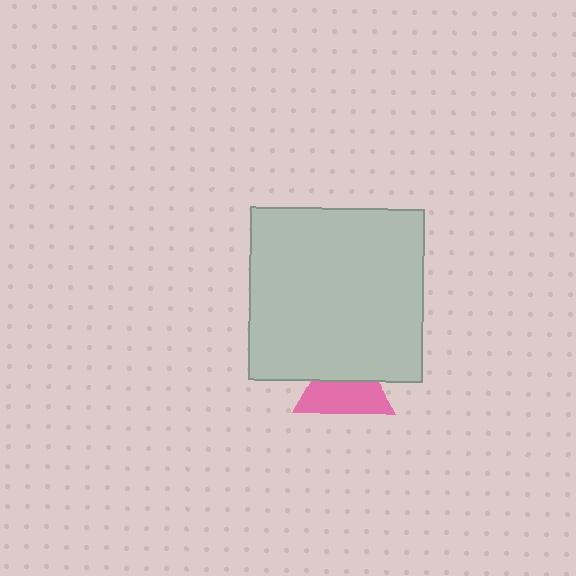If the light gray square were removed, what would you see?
You would see the complete pink triangle.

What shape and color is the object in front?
The object in front is a light gray square.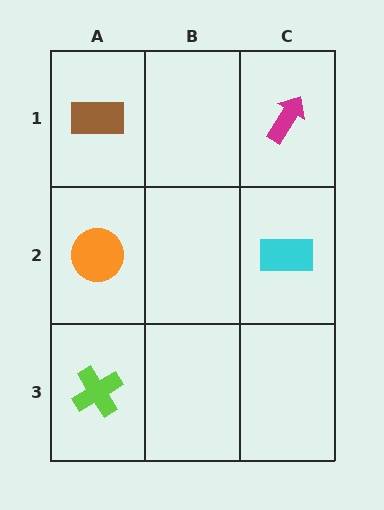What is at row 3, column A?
A lime cross.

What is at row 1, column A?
A brown rectangle.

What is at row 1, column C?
A magenta arrow.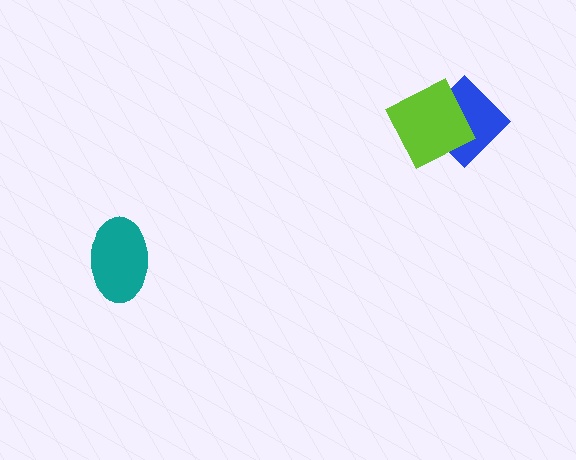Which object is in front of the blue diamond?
The lime diamond is in front of the blue diamond.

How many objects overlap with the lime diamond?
1 object overlaps with the lime diamond.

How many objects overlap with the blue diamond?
1 object overlaps with the blue diamond.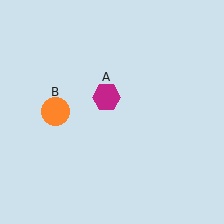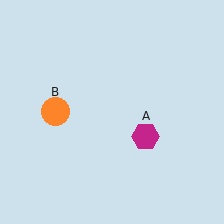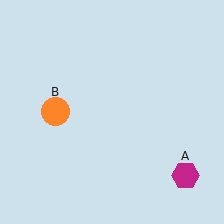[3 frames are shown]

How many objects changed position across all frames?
1 object changed position: magenta hexagon (object A).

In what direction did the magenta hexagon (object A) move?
The magenta hexagon (object A) moved down and to the right.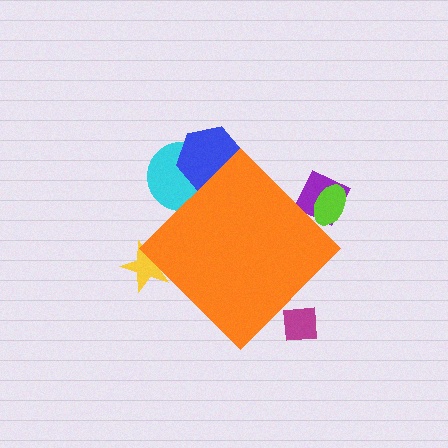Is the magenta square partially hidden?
Yes, the magenta square is partially hidden behind the orange diamond.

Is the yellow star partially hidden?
Yes, the yellow star is partially hidden behind the orange diamond.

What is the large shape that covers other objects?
An orange diamond.